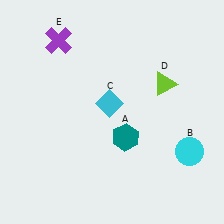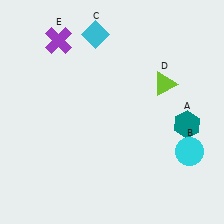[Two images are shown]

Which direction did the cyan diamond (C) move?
The cyan diamond (C) moved up.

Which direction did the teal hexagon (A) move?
The teal hexagon (A) moved right.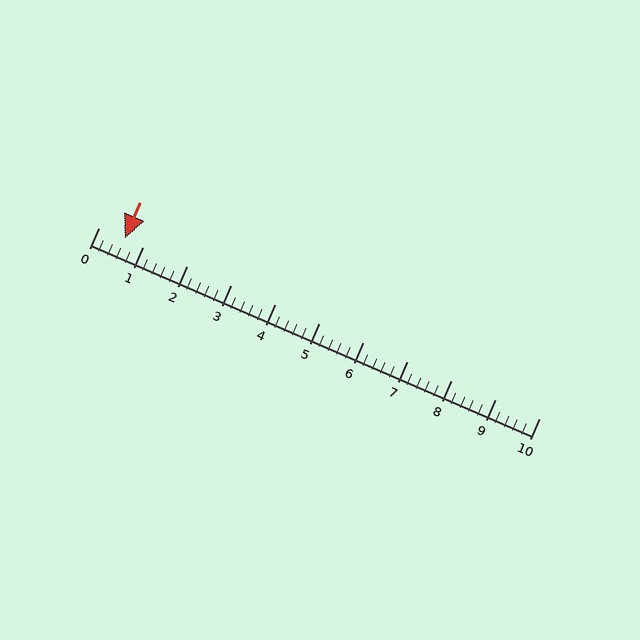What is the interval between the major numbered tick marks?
The major tick marks are spaced 1 units apart.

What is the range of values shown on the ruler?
The ruler shows values from 0 to 10.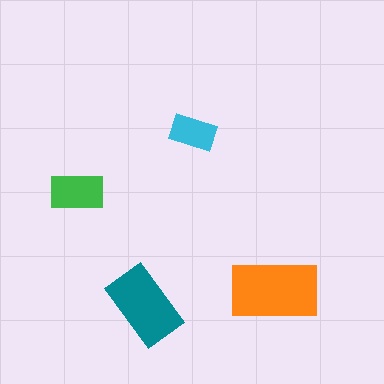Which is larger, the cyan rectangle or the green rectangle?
The green one.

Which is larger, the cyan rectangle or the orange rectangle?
The orange one.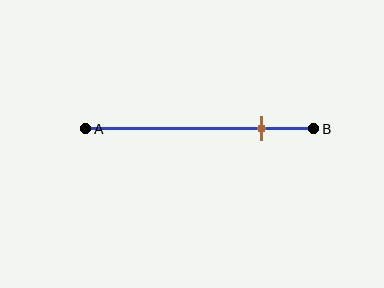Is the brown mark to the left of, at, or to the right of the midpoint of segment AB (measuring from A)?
The brown mark is to the right of the midpoint of segment AB.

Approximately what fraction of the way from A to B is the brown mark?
The brown mark is approximately 75% of the way from A to B.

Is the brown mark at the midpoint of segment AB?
No, the mark is at about 75% from A, not at the 50% midpoint.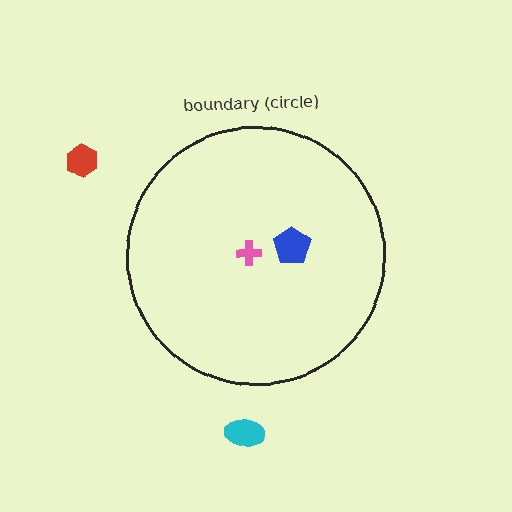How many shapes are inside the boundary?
2 inside, 2 outside.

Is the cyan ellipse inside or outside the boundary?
Outside.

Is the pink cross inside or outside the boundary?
Inside.